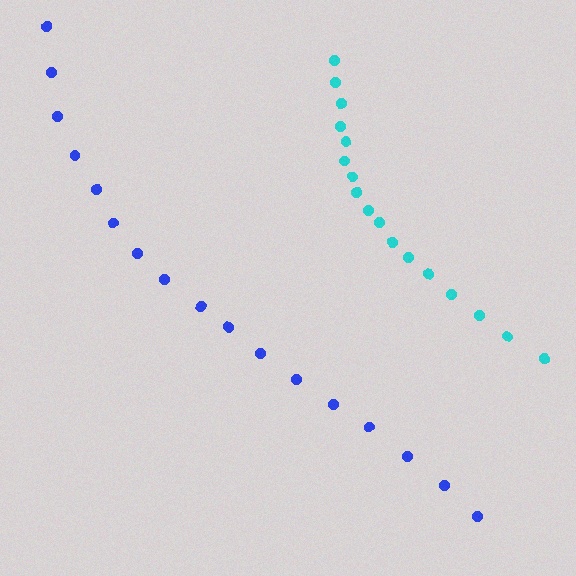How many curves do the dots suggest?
There are 2 distinct paths.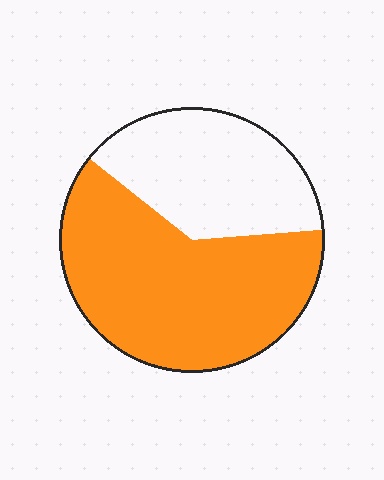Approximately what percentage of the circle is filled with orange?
Approximately 60%.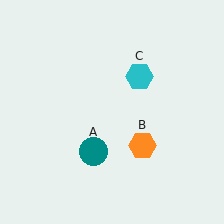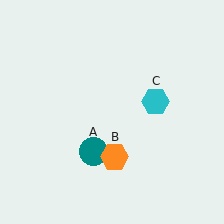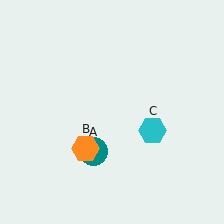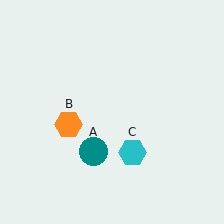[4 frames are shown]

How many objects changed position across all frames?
2 objects changed position: orange hexagon (object B), cyan hexagon (object C).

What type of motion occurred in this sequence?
The orange hexagon (object B), cyan hexagon (object C) rotated clockwise around the center of the scene.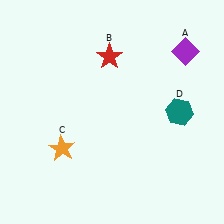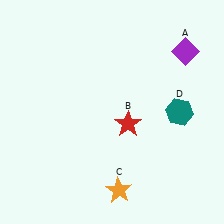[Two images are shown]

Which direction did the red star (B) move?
The red star (B) moved down.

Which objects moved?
The objects that moved are: the red star (B), the orange star (C).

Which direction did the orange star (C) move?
The orange star (C) moved right.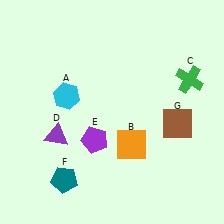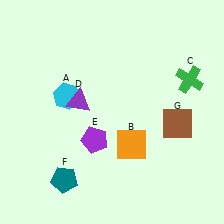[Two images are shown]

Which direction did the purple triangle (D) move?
The purple triangle (D) moved up.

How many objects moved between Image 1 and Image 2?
1 object moved between the two images.